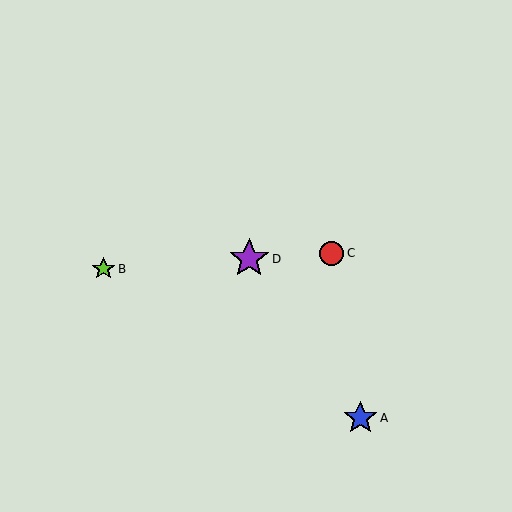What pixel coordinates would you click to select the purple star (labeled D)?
Click at (249, 259) to select the purple star D.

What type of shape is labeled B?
Shape B is a lime star.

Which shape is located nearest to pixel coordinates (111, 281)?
The lime star (labeled B) at (103, 269) is nearest to that location.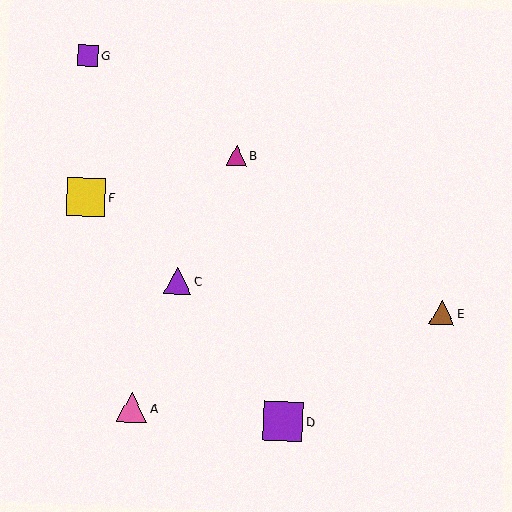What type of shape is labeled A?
Shape A is a pink triangle.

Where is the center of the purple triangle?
The center of the purple triangle is at (178, 281).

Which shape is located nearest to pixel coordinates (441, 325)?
The brown triangle (labeled E) at (442, 313) is nearest to that location.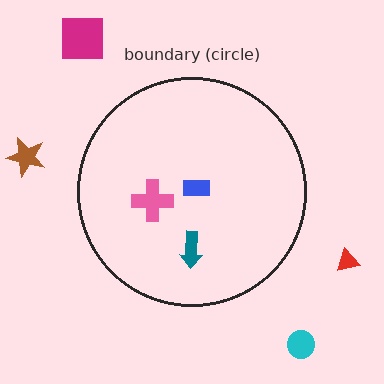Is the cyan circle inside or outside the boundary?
Outside.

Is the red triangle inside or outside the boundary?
Outside.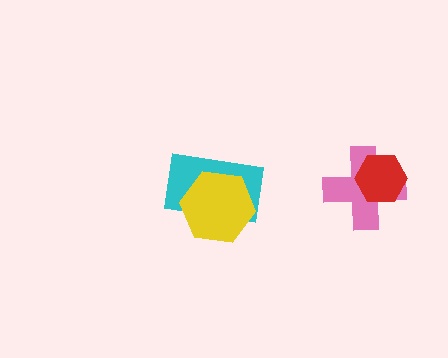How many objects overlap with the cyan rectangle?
1 object overlaps with the cyan rectangle.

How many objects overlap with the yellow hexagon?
1 object overlaps with the yellow hexagon.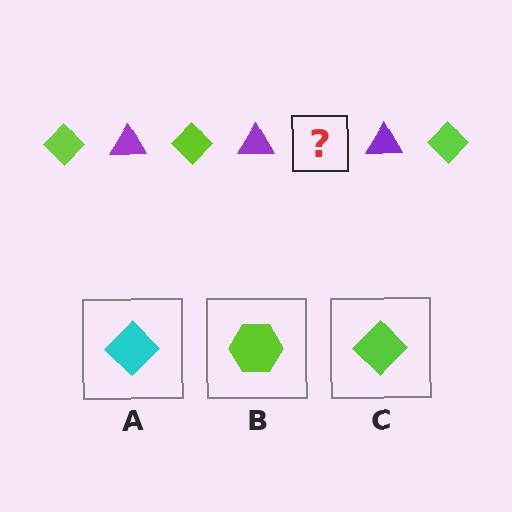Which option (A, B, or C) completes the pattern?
C.